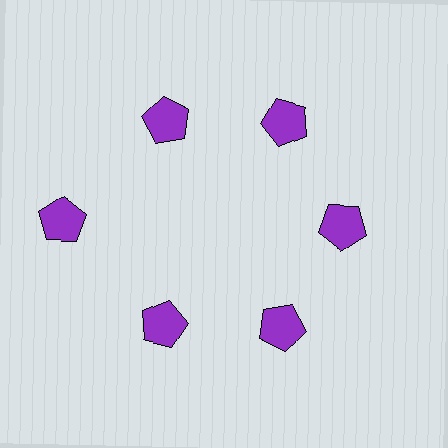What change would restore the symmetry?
The symmetry would be restored by moving it inward, back onto the ring so that all 6 pentagons sit at equal angles and equal distance from the center.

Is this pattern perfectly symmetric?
No. The 6 purple pentagons are arranged in a ring, but one element near the 9 o'clock position is pushed outward from the center, breaking the 6-fold rotational symmetry.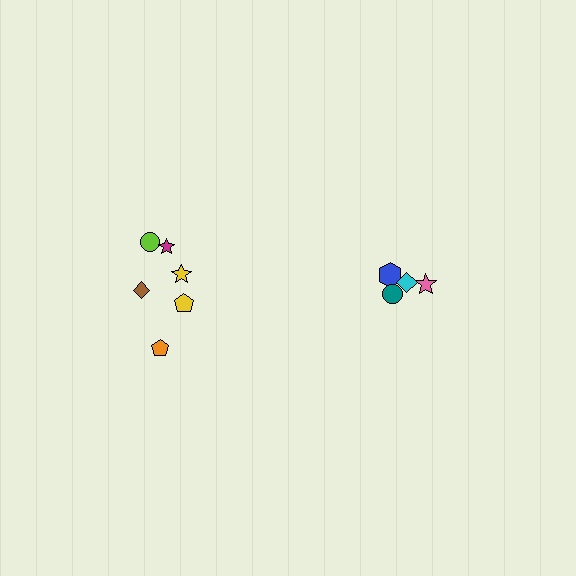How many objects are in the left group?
There are 6 objects.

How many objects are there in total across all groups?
There are 10 objects.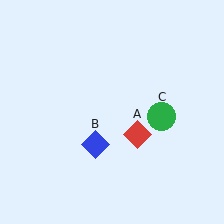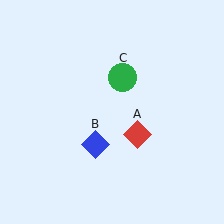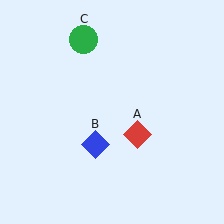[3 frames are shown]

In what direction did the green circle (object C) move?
The green circle (object C) moved up and to the left.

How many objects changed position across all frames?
1 object changed position: green circle (object C).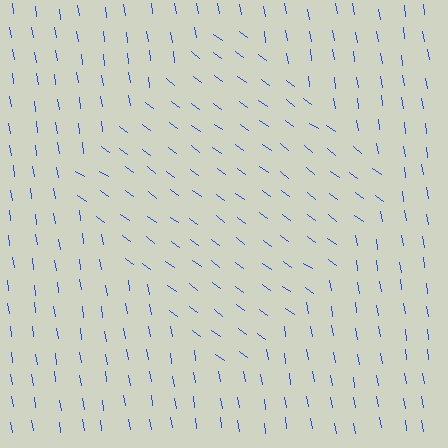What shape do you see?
I see a diamond.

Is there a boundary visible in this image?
Yes, there is a texture boundary formed by a change in line orientation.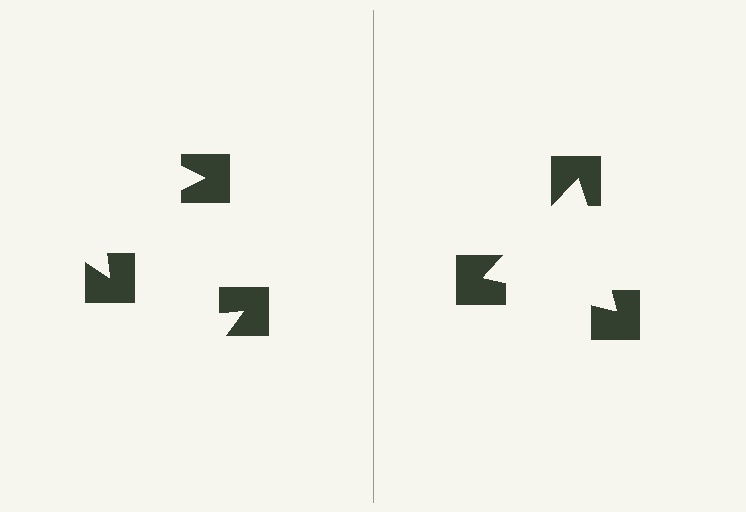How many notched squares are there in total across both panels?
6 — 3 on each side.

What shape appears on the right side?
An illusory triangle.